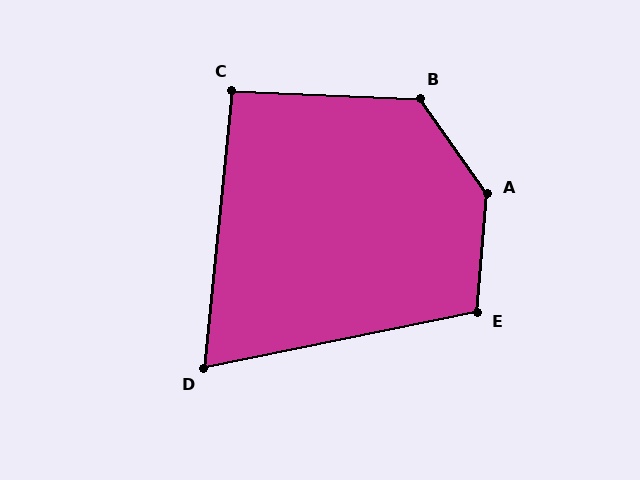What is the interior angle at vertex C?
Approximately 94 degrees (approximately right).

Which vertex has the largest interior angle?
A, at approximately 140 degrees.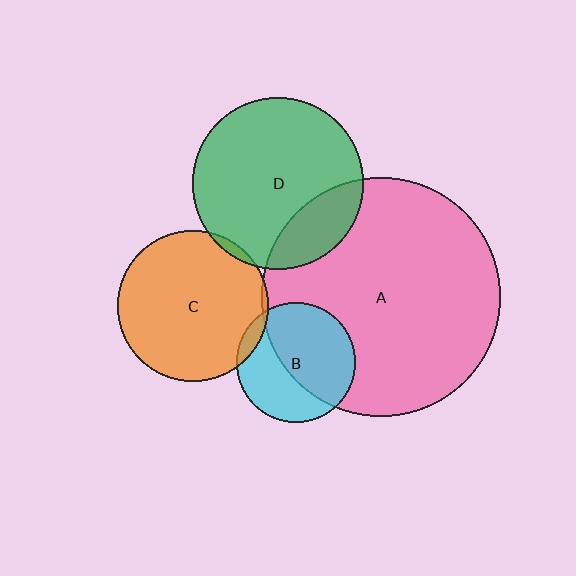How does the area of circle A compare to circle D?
Approximately 1.9 times.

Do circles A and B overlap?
Yes.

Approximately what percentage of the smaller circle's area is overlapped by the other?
Approximately 60%.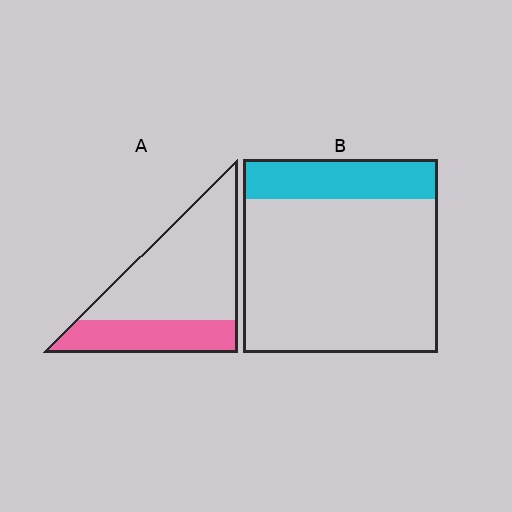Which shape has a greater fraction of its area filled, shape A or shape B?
Shape A.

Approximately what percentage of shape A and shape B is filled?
A is approximately 30% and B is approximately 20%.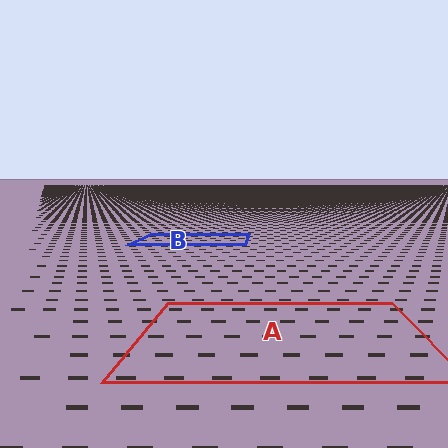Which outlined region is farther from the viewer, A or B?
Region B is farther from the viewer — the texture elements inside it appear smaller and more densely packed.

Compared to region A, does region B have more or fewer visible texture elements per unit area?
Region B has more texture elements per unit area — they are packed more densely because it is farther away.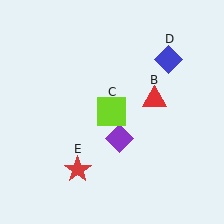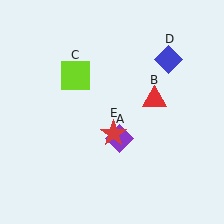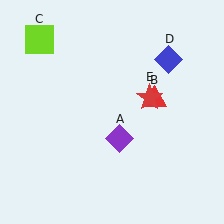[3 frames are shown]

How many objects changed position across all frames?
2 objects changed position: lime square (object C), red star (object E).